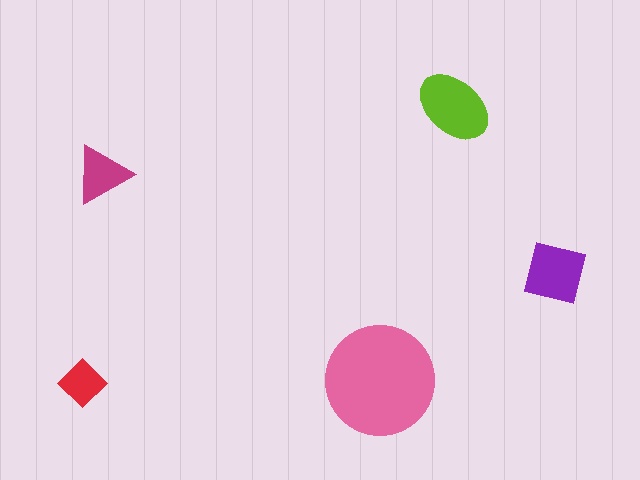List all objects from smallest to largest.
The red diamond, the magenta triangle, the purple square, the lime ellipse, the pink circle.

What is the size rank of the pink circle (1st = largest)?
1st.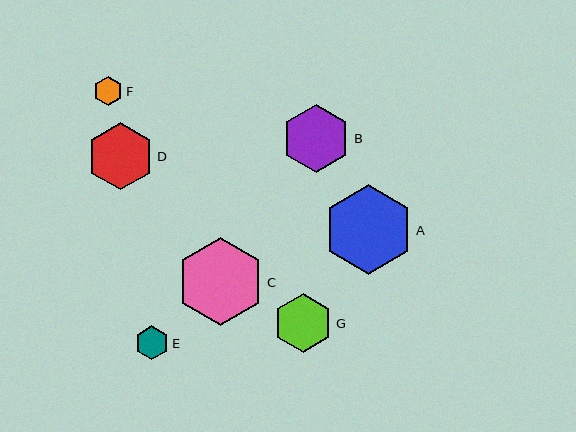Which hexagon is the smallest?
Hexagon F is the smallest with a size of approximately 29 pixels.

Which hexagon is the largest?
Hexagon A is the largest with a size of approximately 89 pixels.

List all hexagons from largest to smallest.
From largest to smallest: A, C, B, D, G, E, F.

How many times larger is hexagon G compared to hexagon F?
Hexagon G is approximately 2.0 times the size of hexagon F.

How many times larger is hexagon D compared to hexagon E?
Hexagon D is approximately 2.0 times the size of hexagon E.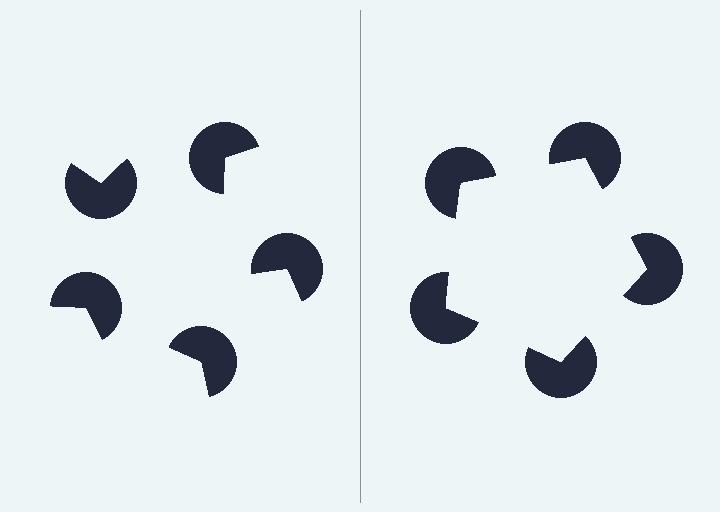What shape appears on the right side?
An illusory pentagon.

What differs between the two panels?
The pac-man discs are positioned identically on both sides; only the wedge orientations differ. On the right they align to a pentagon; on the left they are misaligned.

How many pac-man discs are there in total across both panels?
10 — 5 on each side.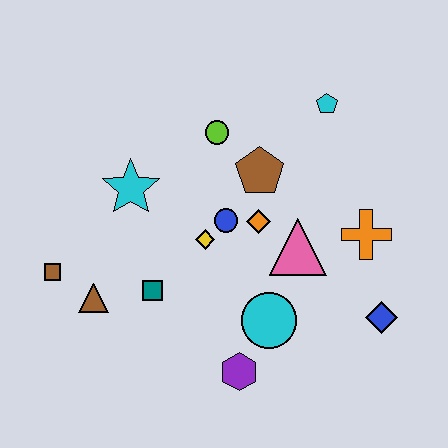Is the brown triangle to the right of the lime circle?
No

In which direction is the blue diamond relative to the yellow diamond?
The blue diamond is to the right of the yellow diamond.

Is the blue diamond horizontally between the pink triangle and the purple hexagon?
No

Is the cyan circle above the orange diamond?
No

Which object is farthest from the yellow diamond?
The blue diamond is farthest from the yellow diamond.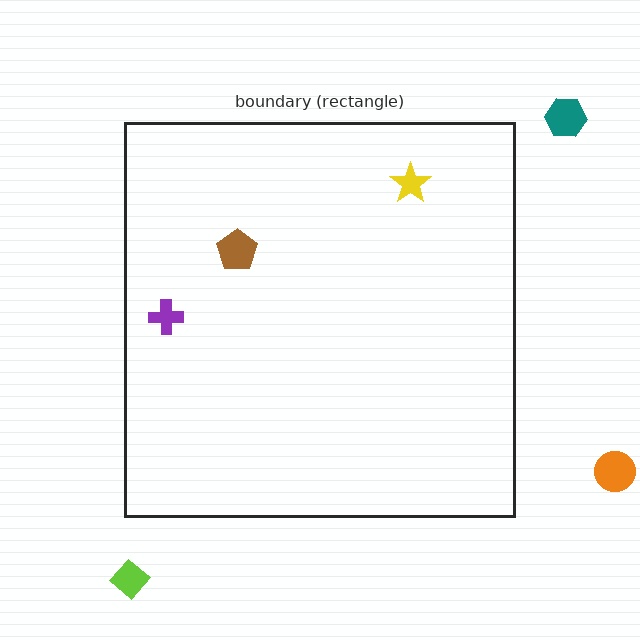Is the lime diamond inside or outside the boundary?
Outside.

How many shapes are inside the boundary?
3 inside, 3 outside.